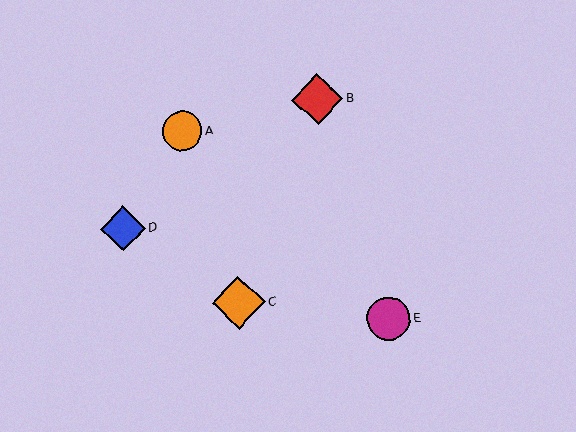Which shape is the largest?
The orange diamond (labeled C) is the largest.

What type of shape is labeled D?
Shape D is a blue diamond.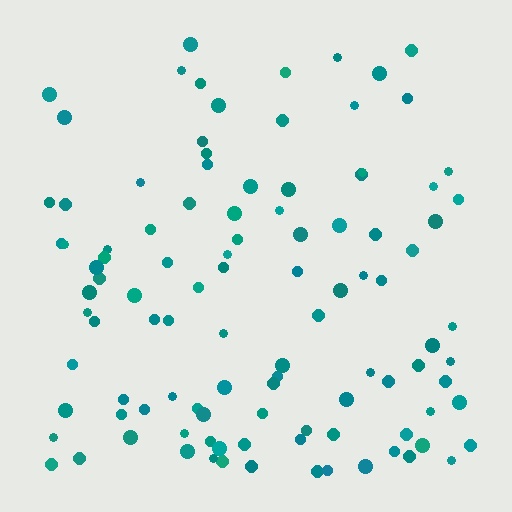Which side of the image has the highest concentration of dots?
The bottom.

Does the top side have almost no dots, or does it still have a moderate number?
Still a moderate number, just noticeably fewer than the bottom.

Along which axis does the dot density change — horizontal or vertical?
Vertical.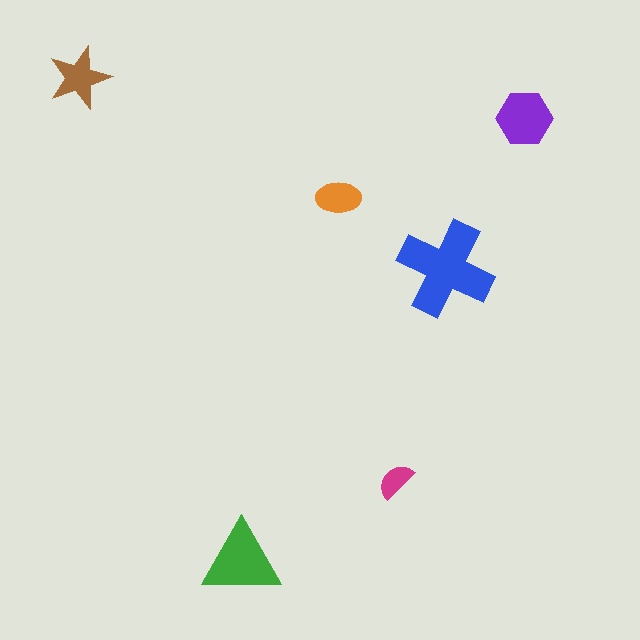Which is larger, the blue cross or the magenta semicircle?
The blue cross.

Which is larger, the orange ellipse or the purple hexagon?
The purple hexagon.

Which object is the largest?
The blue cross.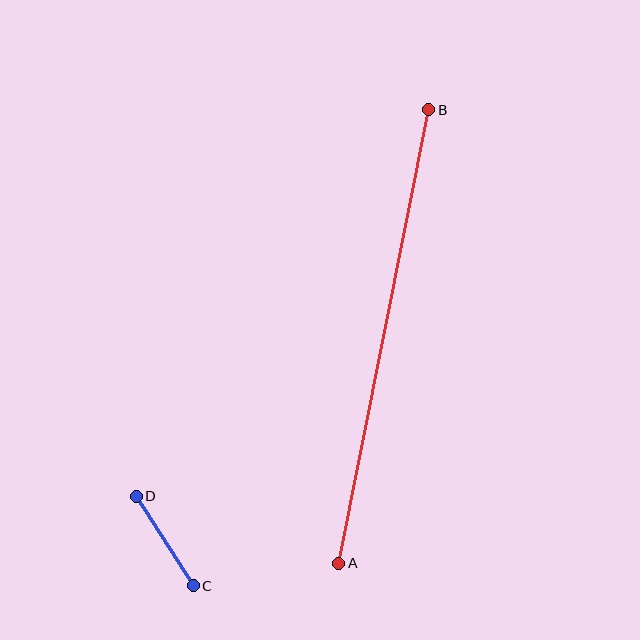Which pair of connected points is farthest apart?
Points A and B are farthest apart.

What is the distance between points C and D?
The distance is approximately 106 pixels.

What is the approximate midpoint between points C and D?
The midpoint is at approximately (165, 541) pixels.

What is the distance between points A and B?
The distance is approximately 462 pixels.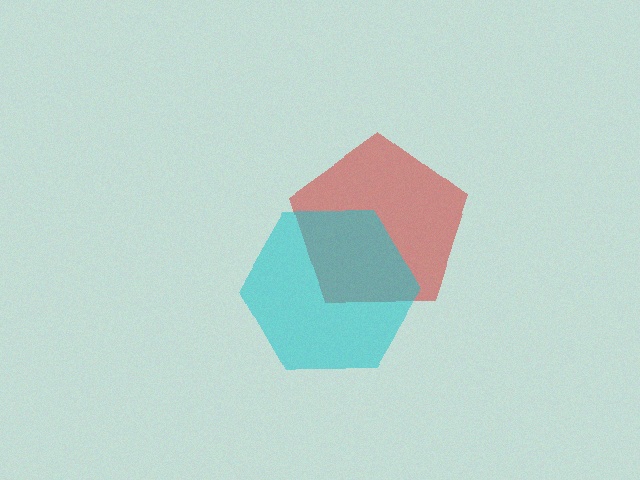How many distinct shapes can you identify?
There are 2 distinct shapes: a red pentagon, a cyan hexagon.